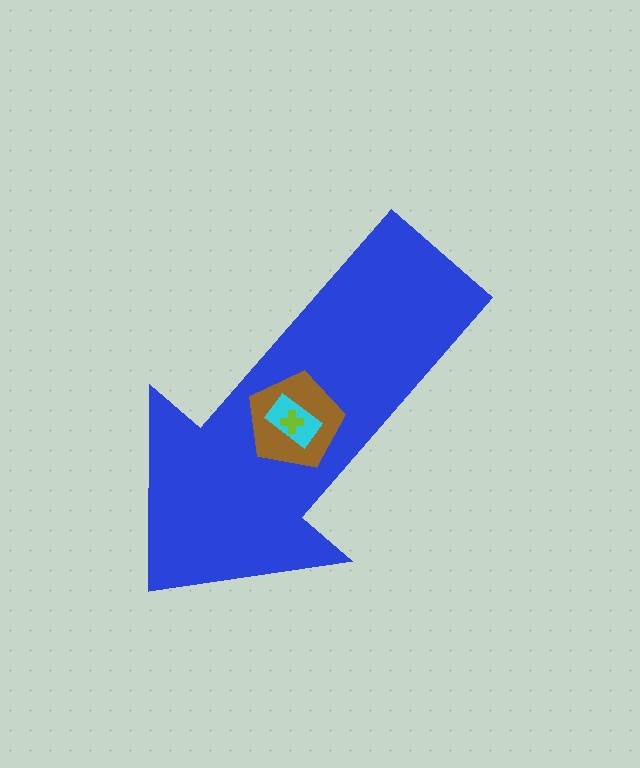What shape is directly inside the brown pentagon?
The cyan rectangle.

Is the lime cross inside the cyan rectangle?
Yes.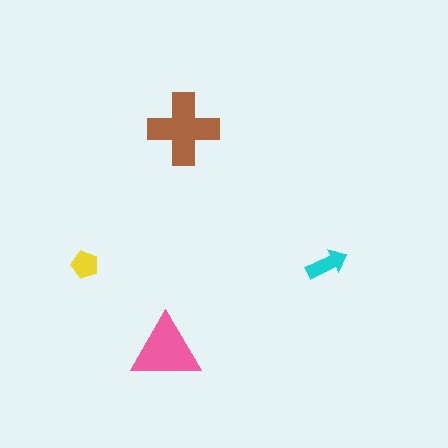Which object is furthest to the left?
The yellow pentagon is leftmost.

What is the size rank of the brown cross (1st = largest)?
1st.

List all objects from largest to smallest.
The brown cross, the pink triangle, the cyan arrow, the yellow pentagon.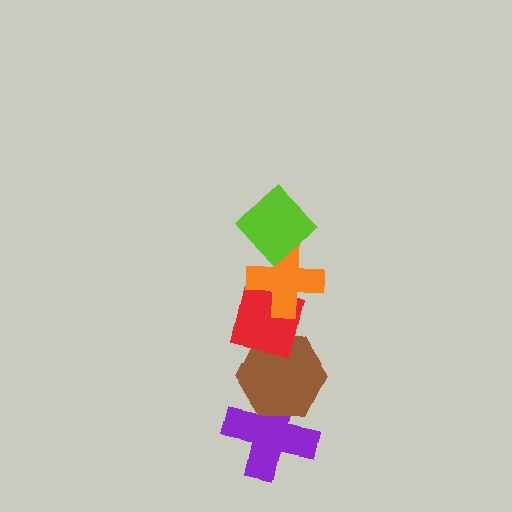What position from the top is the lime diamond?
The lime diamond is 1st from the top.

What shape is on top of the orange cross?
The lime diamond is on top of the orange cross.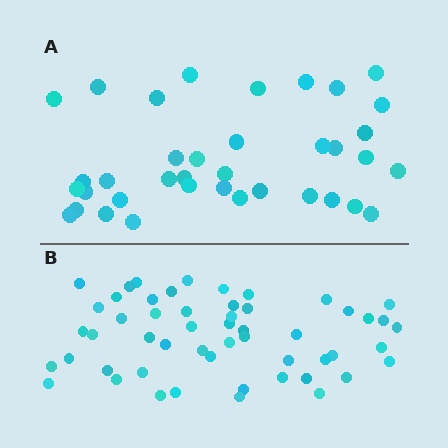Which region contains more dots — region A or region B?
Region B (the bottom region) has more dots.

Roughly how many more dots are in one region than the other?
Region B has approximately 15 more dots than region A.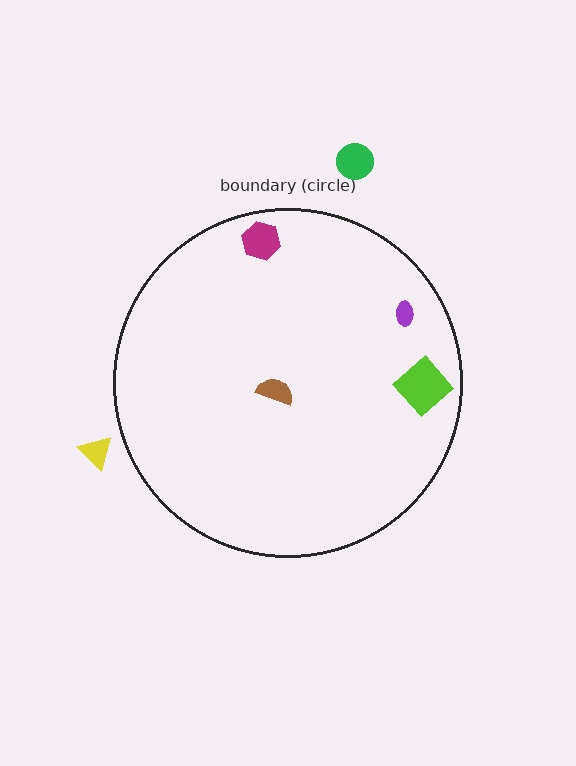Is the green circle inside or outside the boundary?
Outside.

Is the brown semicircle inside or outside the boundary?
Inside.